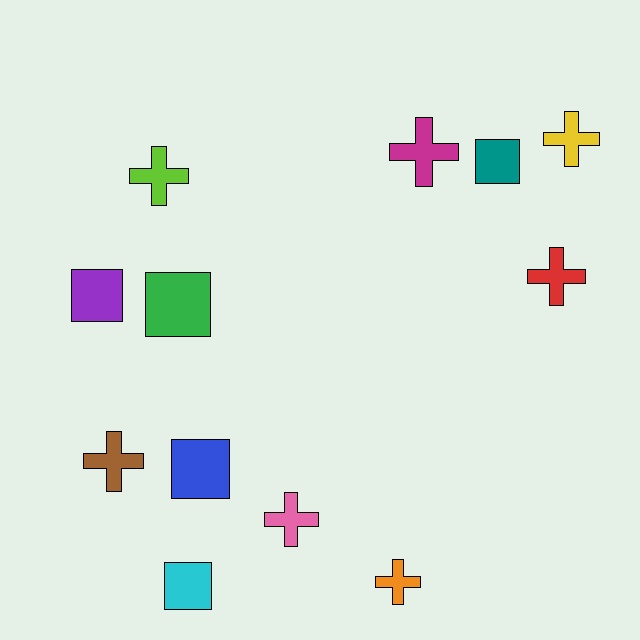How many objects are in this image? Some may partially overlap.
There are 12 objects.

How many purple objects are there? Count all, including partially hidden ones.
There is 1 purple object.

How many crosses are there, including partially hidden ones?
There are 7 crosses.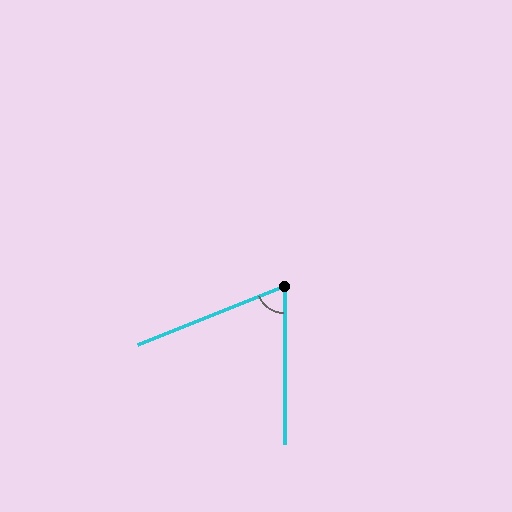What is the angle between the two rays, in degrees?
Approximately 68 degrees.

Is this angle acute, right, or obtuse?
It is acute.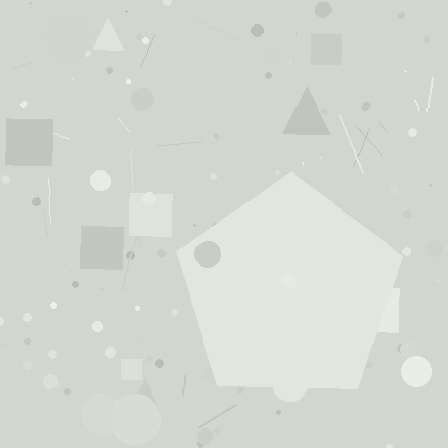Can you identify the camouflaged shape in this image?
The camouflaged shape is a pentagon.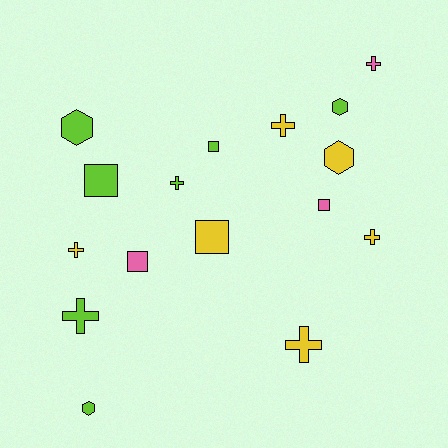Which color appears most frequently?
Lime, with 7 objects.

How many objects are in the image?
There are 16 objects.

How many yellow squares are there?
There is 1 yellow square.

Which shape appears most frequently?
Cross, with 7 objects.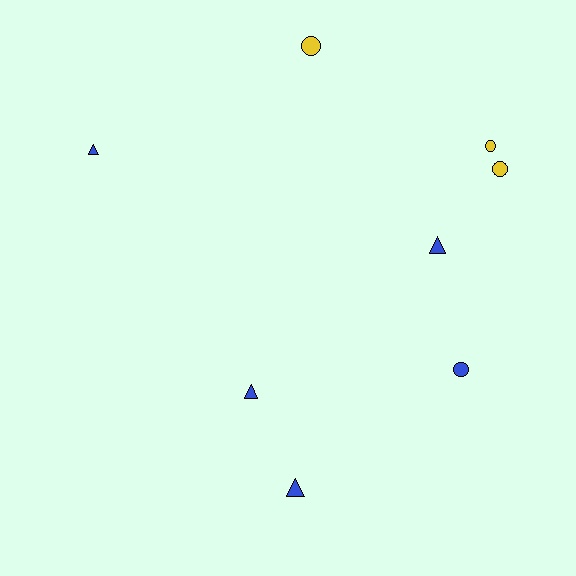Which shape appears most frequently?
Triangle, with 4 objects.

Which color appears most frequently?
Blue, with 5 objects.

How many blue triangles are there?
There are 4 blue triangles.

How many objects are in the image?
There are 8 objects.